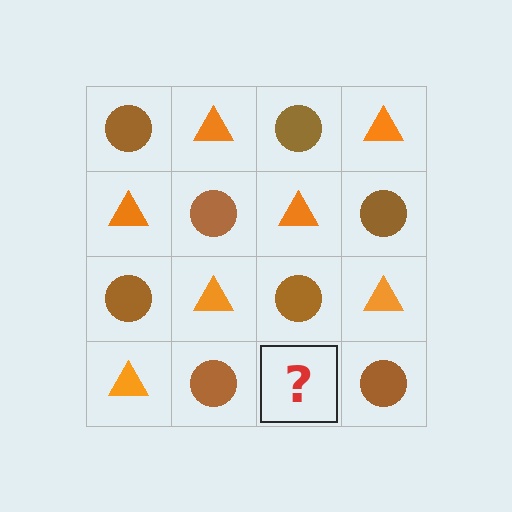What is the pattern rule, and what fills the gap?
The rule is that it alternates brown circle and orange triangle in a checkerboard pattern. The gap should be filled with an orange triangle.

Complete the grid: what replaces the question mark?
The question mark should be replaced with an orange triangle.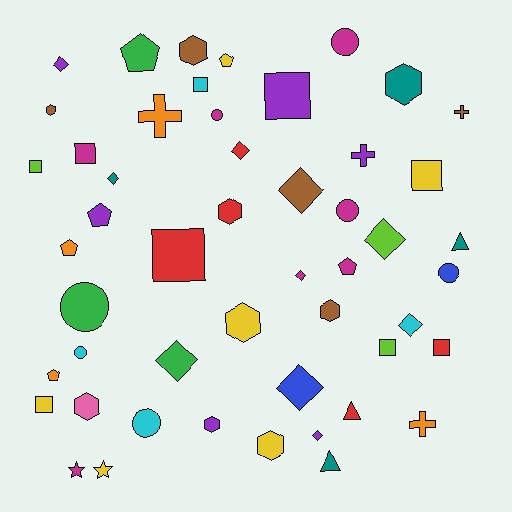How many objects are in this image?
There are 50 objects.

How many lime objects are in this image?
There are 3 lime objects.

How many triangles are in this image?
There are 3 triangles.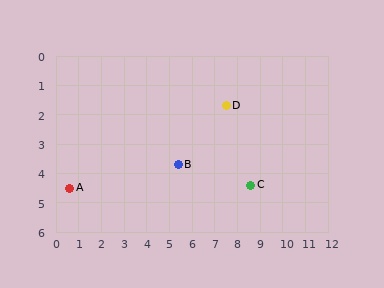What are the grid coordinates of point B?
Point B is at approximately (5.4, 3.7).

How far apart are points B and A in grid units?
Points B and A are about 4.9 grid units apart.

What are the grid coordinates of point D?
Point D is at approximately (7.5, 1.7).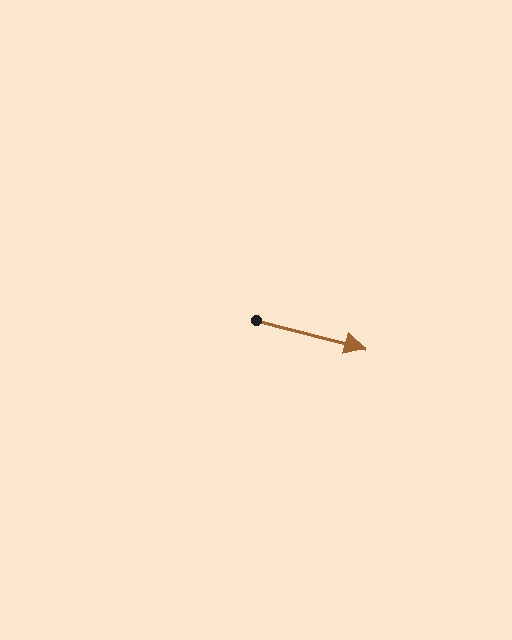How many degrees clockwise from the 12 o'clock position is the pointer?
Approximately 104 degrees.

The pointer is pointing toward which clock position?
Roughly 3 o'clock.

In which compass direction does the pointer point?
East.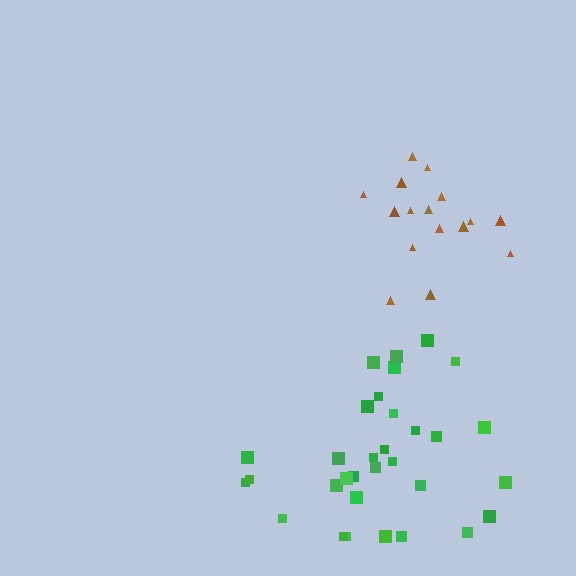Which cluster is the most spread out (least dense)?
Green.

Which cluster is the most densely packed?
Brown.